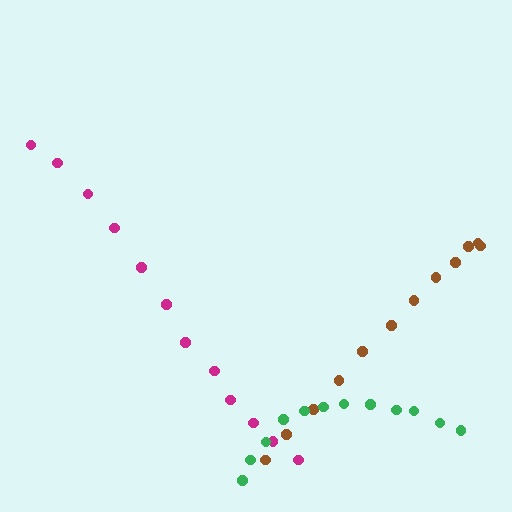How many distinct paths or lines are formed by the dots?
There are 3 distinct paths.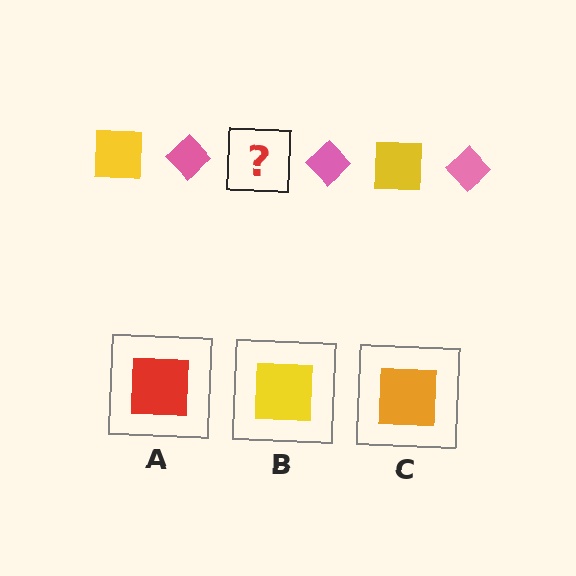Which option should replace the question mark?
Option B.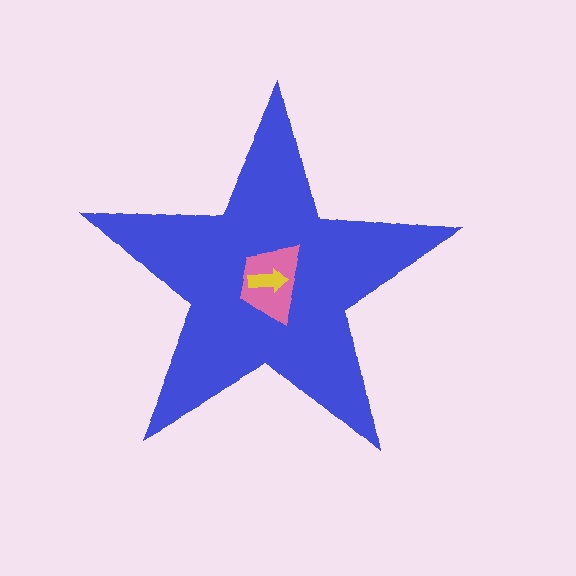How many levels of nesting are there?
3.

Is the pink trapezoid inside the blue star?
Yes.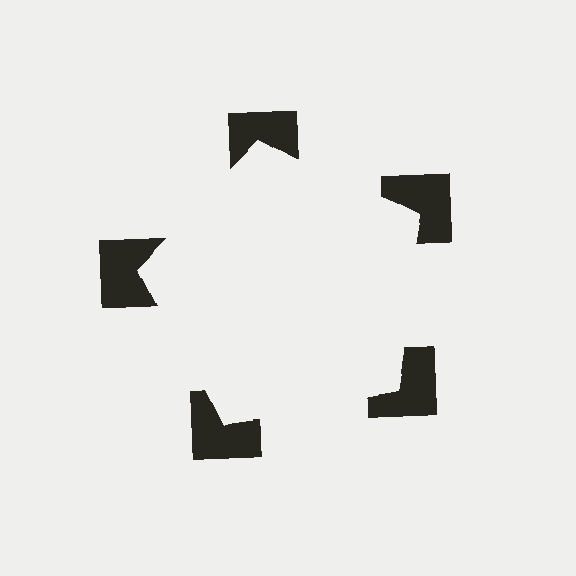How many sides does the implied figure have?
5 sides.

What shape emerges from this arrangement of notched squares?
An illusory pentagon — its edges are inferred from the aligned wedge cuts in the notched squares, not physically drawn.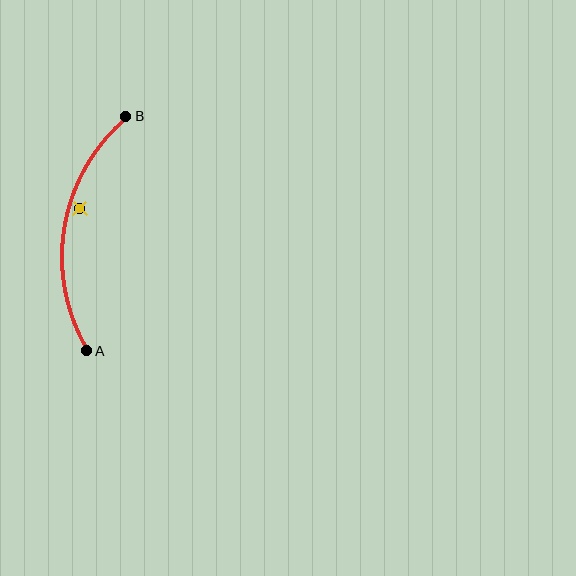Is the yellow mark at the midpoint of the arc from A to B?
No — the yellow mark does not lie on the arc at all. It sits slightly inside the curve.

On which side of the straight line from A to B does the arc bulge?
The arc bulges to the left of the straight line connecting A and B.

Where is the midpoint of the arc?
The arc midpoint is the point on the curve farthest from the straight line joining A and B. It sits to the left of that line.